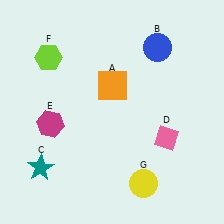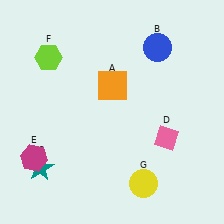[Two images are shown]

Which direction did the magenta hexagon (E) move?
The magenta hexagon (E) moved down.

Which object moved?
The magenta hexagon (E) moved down.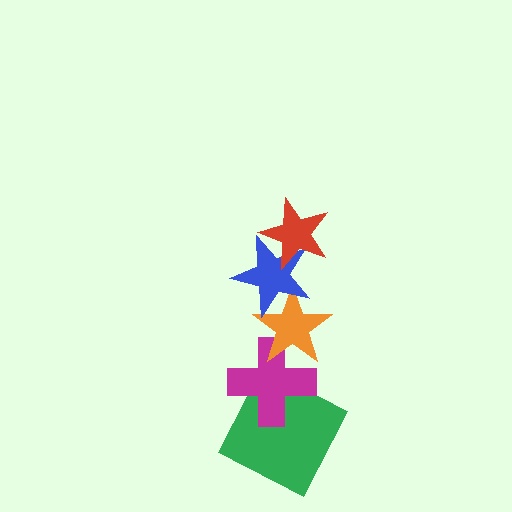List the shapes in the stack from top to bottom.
From top to bottom: the red star, the blue star, the orange star, the magenta cross, the green square.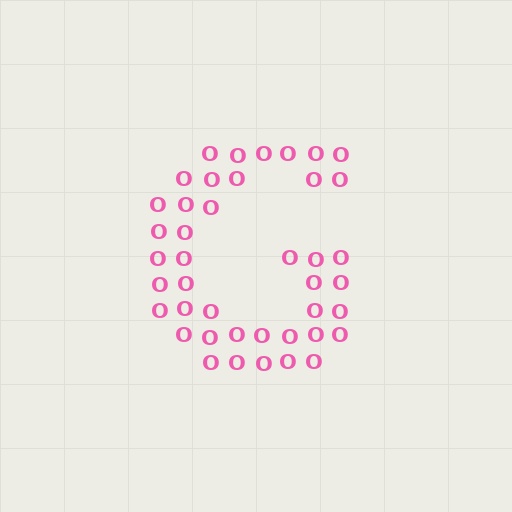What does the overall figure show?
The overall figure shows the letter G.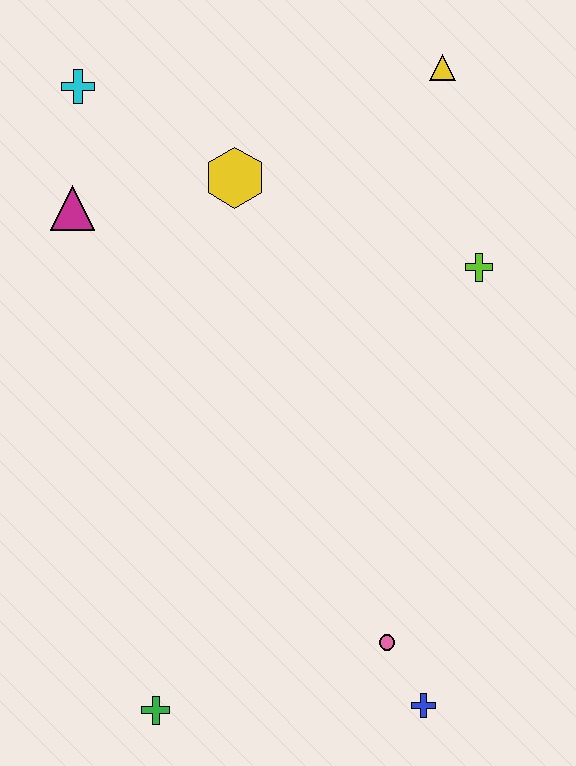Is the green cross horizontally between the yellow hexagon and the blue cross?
No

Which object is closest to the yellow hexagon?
The magenta triangle is closest to the yellow hexagon.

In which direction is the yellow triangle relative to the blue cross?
The yellow triangle is above the blue cross.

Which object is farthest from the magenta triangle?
The blue cross is farthest from the magenta triangle.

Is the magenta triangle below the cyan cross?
Yes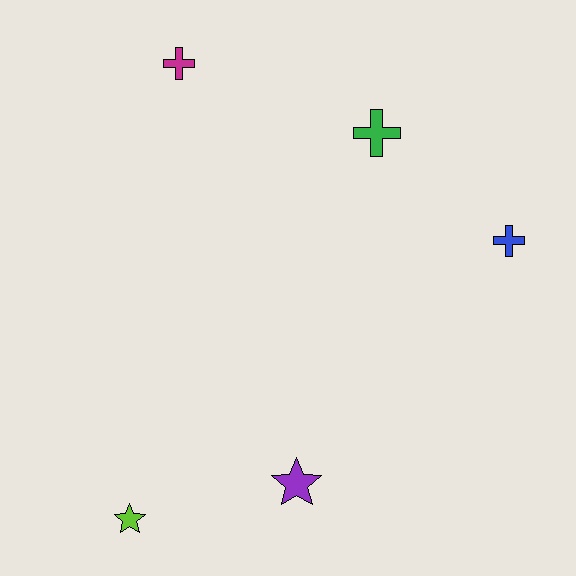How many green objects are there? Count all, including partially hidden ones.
There is 1 green object.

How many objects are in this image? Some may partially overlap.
There are 5 objects.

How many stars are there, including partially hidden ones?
There are 2 stars.